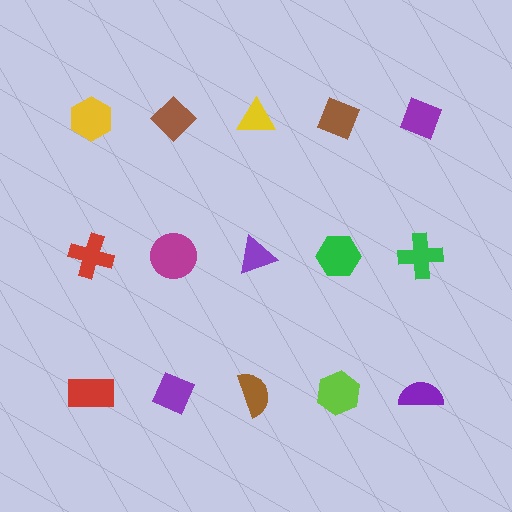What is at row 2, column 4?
A green hexagon.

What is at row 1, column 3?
A yellow triangle.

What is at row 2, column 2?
A magenta circle.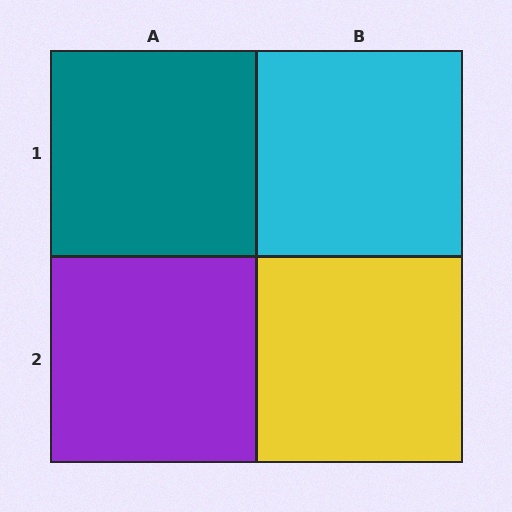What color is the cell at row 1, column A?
Teal.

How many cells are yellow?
1 cell is yellow.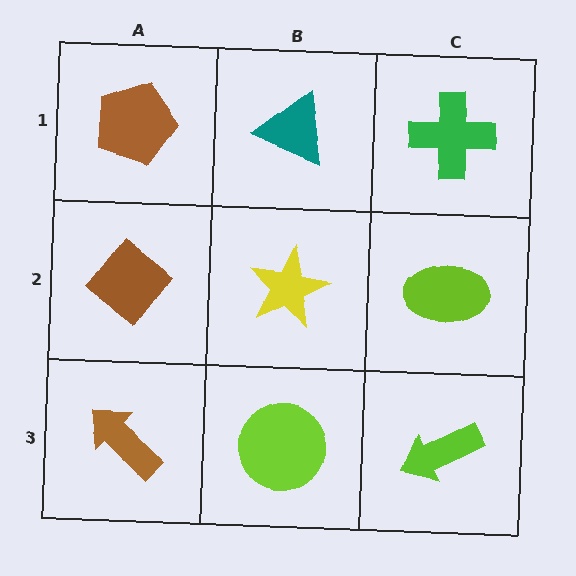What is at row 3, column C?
A lime arrow.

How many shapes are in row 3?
3 shapes.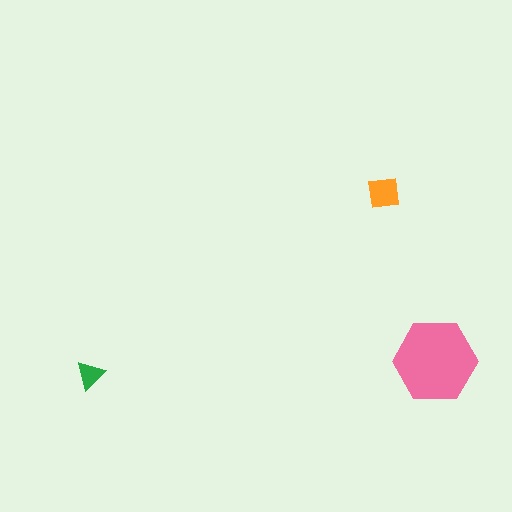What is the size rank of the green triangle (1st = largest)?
3rd.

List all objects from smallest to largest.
The green triangle, the orange square, the pink hexagon.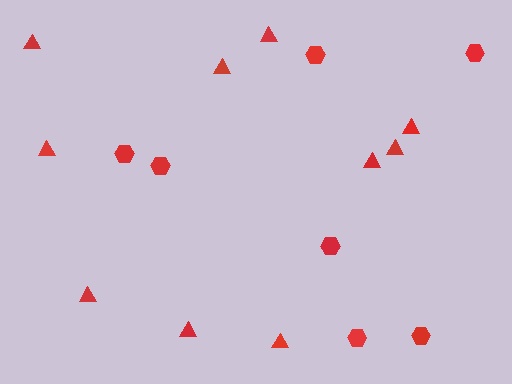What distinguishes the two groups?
There are 2 groups: one group of triangles (10) and one group of hexagons (7).